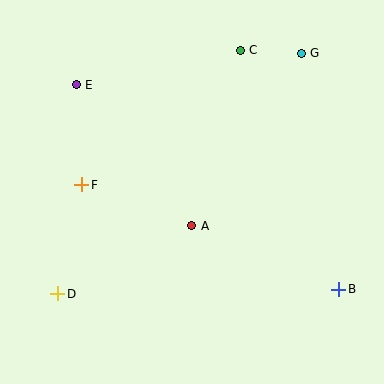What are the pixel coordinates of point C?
Point C is at (240, 50).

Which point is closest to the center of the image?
Point A at (192, 226) is closest to the center.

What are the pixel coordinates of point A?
Point A is at (192, 226).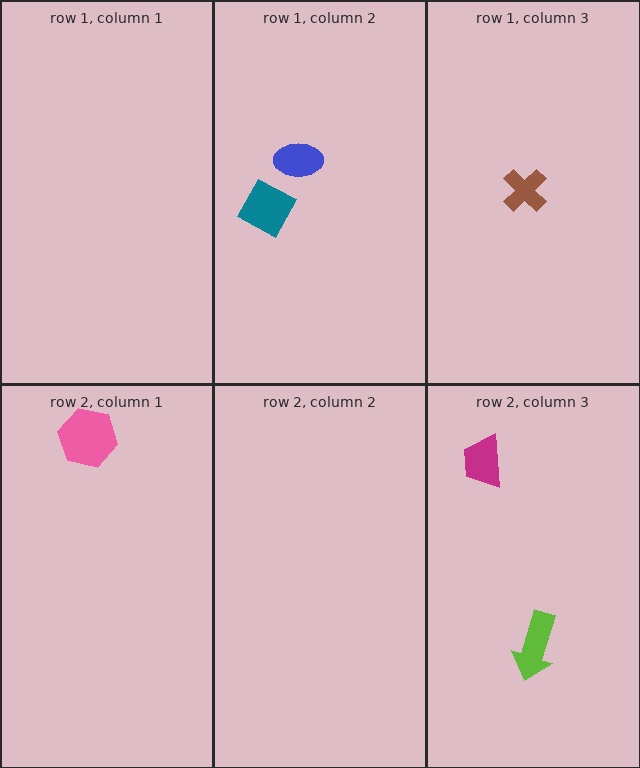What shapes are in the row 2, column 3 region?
The lime arrow, the magenta trapezoid.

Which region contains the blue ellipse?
The row 1, column 2 region.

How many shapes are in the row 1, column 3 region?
1.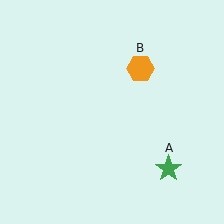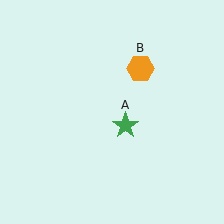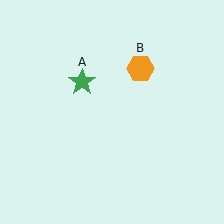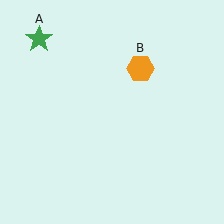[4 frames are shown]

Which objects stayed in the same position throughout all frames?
Orange hexagon (object B) remained stationary.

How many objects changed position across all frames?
1 object changed position: green star (object A).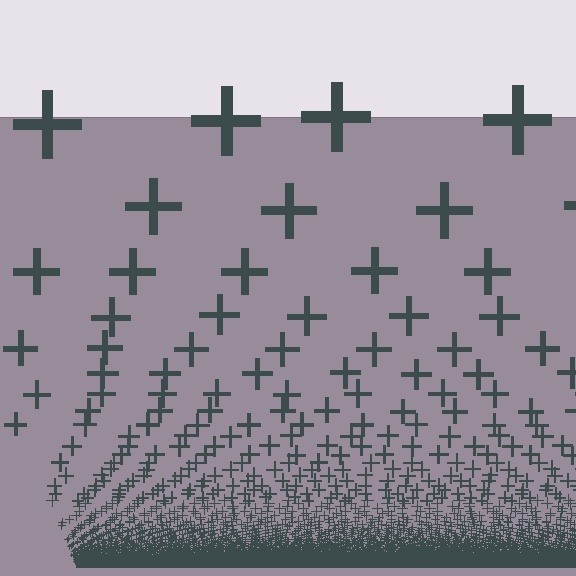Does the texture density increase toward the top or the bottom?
Density increases toward the bottom.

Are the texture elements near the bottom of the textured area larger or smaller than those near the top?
Smaller. The gradient is inverted — elements near the bottom are smaller and denser.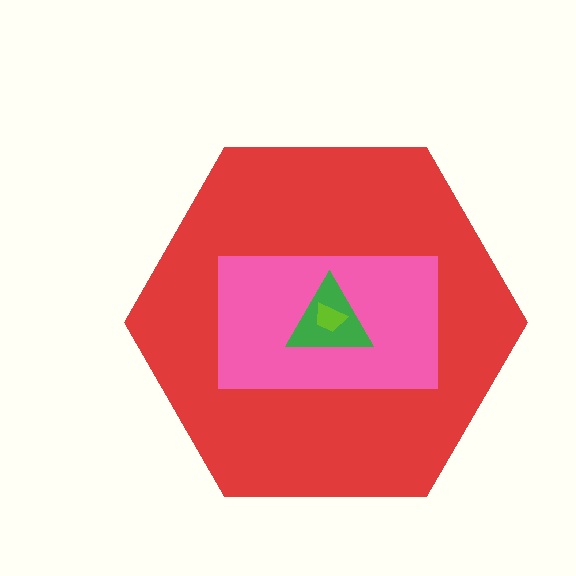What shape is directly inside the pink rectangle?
The green triangle.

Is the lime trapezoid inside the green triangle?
Yes.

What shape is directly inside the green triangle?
The lime trapezoid.